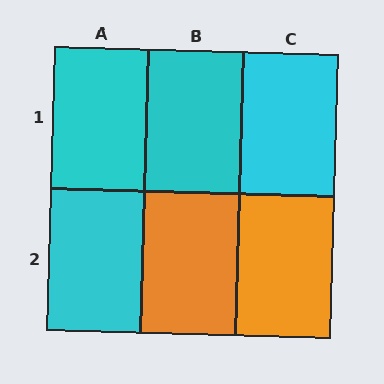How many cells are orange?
2 cells are orange.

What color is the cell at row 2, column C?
Orange.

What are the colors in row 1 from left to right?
Cyan, cyan, cyan.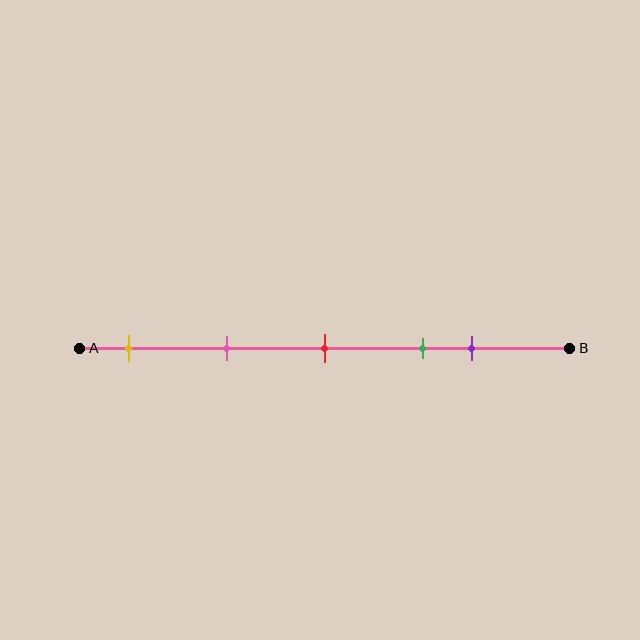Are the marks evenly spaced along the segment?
No, the marks are not evenly spaced.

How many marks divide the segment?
There are 5 marks dividing the segment.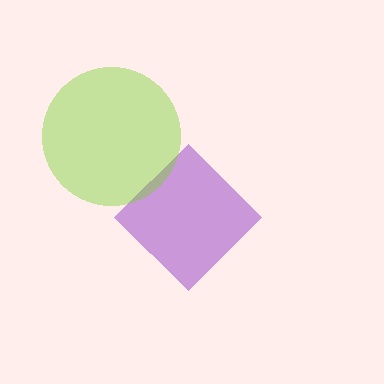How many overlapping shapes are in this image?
There are 2 overlapping shapes in the image.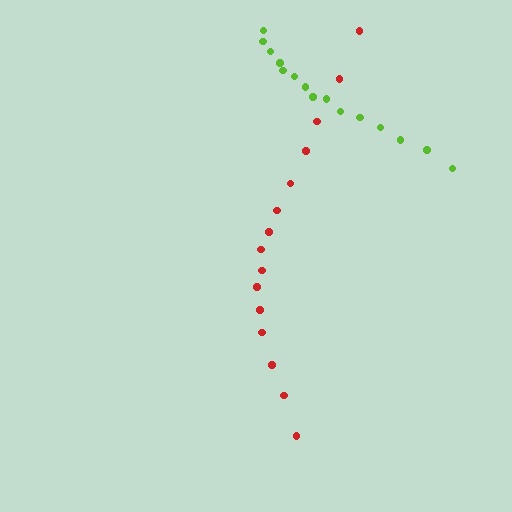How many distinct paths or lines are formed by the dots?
There are 2 distinct paths.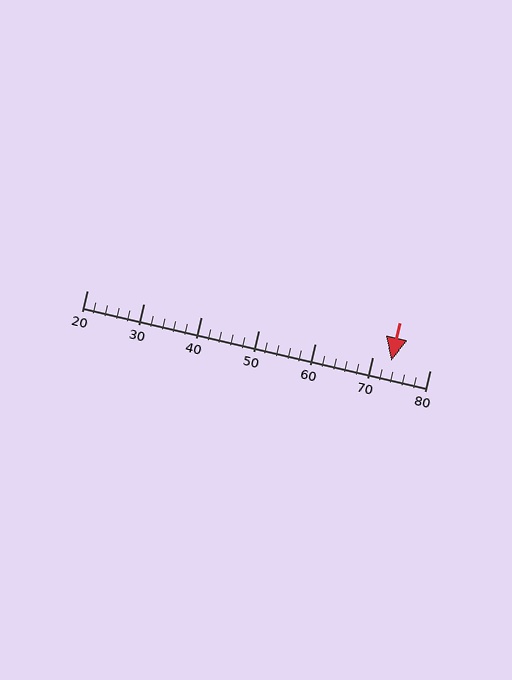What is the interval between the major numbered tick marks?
The major tick marks are spaced 10 units apart.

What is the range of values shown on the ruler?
The ruler shows values from 20 to 80.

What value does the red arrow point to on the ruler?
The red arrow points to approximately 73.